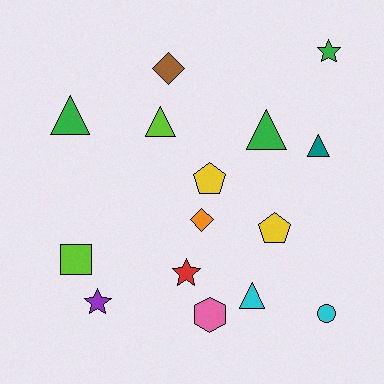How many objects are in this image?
There are 15 objects.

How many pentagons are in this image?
There are 2 pentagons.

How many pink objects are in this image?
There is 1 pink object.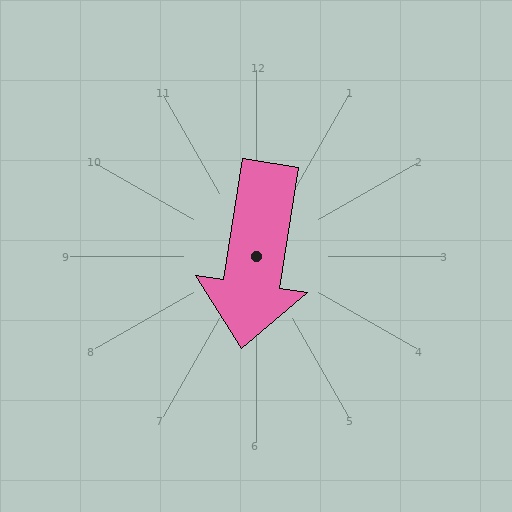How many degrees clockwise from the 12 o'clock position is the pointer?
Approximately 189 degrees.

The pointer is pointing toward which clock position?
Roughly 6 o'clock.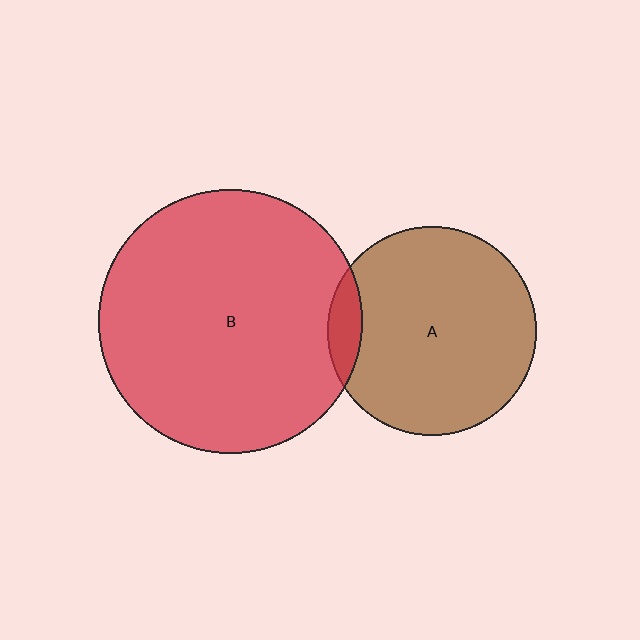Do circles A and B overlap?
Yes.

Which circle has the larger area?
Circle B (red).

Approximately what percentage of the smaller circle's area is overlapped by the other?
Approximately 10%.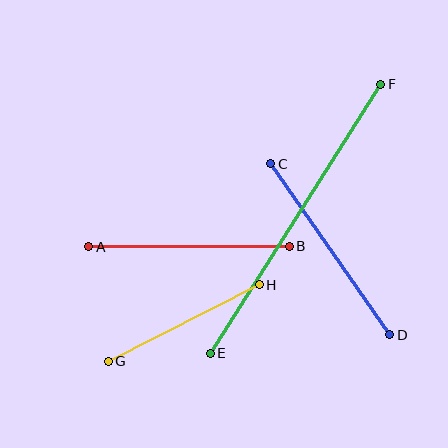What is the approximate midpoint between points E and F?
The midpoint is at approximately (295, 219) pixels.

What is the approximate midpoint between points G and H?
The midpoint is at approximately (184, 323) pixels.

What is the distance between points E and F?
The distance is approximately 318 pixels.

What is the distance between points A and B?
The distance is approximately 200 pixels.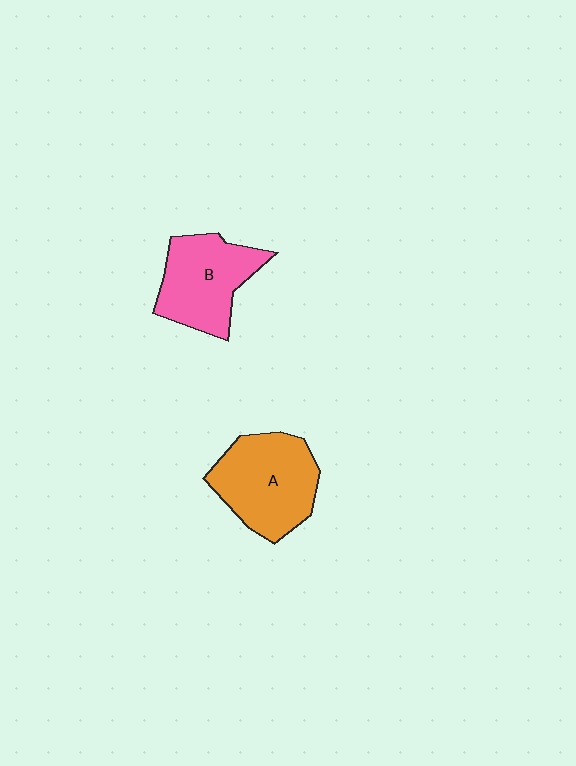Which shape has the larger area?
Shape A (orange).